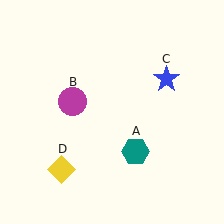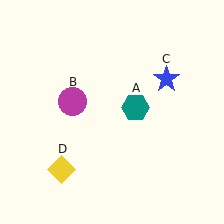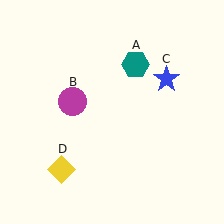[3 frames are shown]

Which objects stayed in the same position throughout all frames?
Magenta circle (object B) and blue star (object C) and yellow diamond (object D) remained stationary.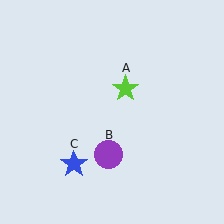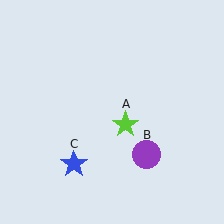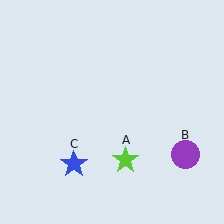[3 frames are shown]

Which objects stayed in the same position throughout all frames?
Blue star (object C) remained stationary.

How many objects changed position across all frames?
2 objects changed position: lime star (object A), purple circle (object B).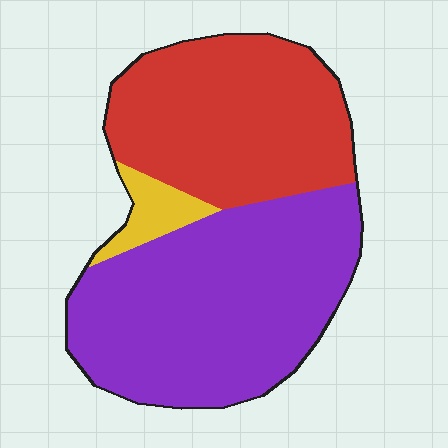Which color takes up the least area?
Yellow, at roughly 5%.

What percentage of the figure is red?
Red takes up between a quarter and a half of the figure.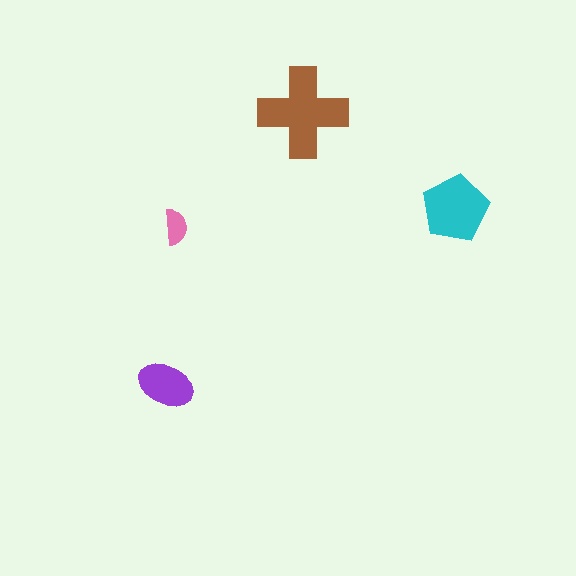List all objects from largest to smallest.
The brown cross, the cyan pentagon, the purple ellipse, the pink semicircle.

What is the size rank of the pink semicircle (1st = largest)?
4th.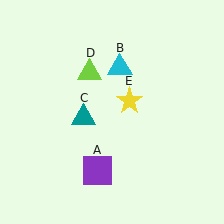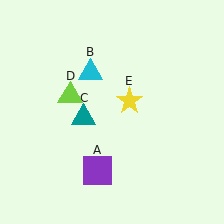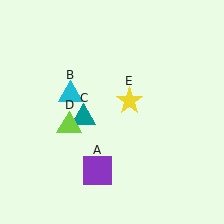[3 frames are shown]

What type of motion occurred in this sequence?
The cyan triangle (object B), lime triangle (object D) rotated counterclockwise around the center of the scene.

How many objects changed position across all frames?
2 objects changed position: cyan triangle (object B), lime triangle (object D).